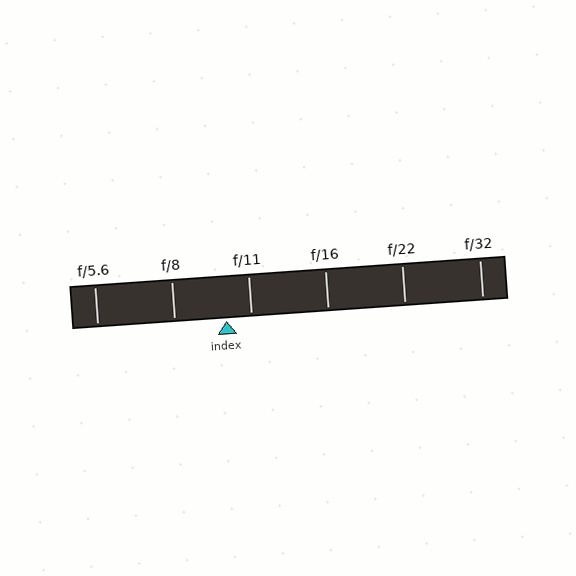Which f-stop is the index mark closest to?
The index mark is closest to f/11.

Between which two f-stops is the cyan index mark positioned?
The index mark is between f/8 and f/11.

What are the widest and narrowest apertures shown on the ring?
The widest aperture shown is f/5.6 and the narrowest is f/32.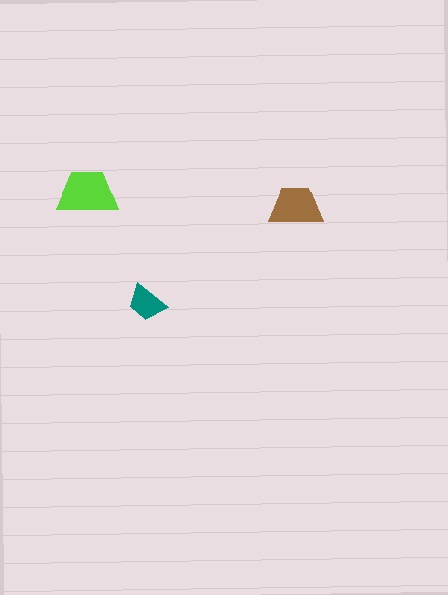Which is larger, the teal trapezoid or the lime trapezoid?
The lime one.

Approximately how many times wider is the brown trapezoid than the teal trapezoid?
About 1.5 times wider.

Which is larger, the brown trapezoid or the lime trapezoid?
The lime one.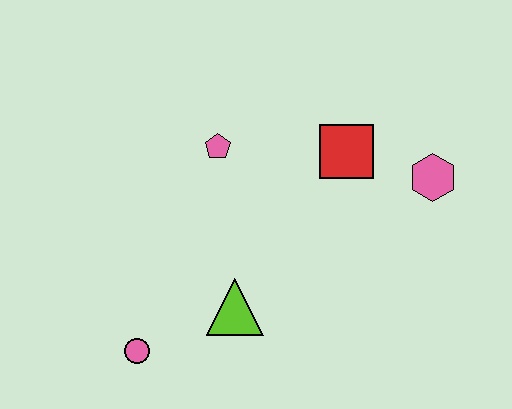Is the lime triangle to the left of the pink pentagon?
No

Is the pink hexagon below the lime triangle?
No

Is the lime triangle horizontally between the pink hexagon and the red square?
No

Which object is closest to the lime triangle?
The pink circle is closest to the lime triangle.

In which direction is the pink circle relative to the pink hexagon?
The pink circle is to the left of the pink hexagon.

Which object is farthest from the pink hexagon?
The pink circle is farthest from the pink hexagon.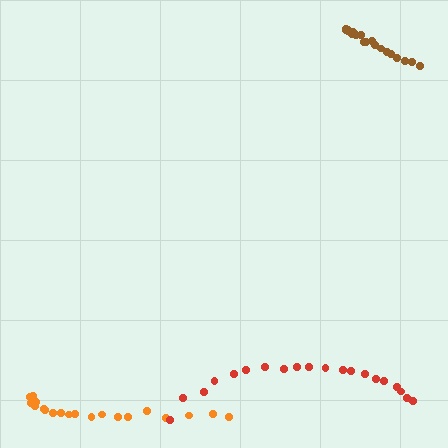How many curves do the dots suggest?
There are 3 distinct paths.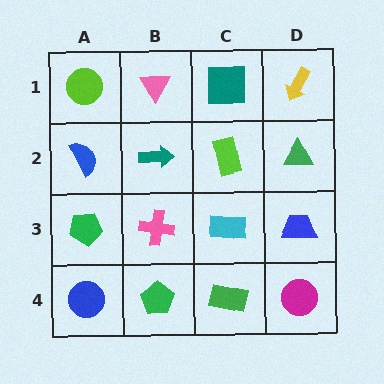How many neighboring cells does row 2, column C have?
4.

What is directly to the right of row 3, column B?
A cyan rectangle.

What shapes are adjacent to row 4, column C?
A cyan rectangle (row 3, column C), a green pentagon (row 4, column B), a magenta circle (row 4, column D).